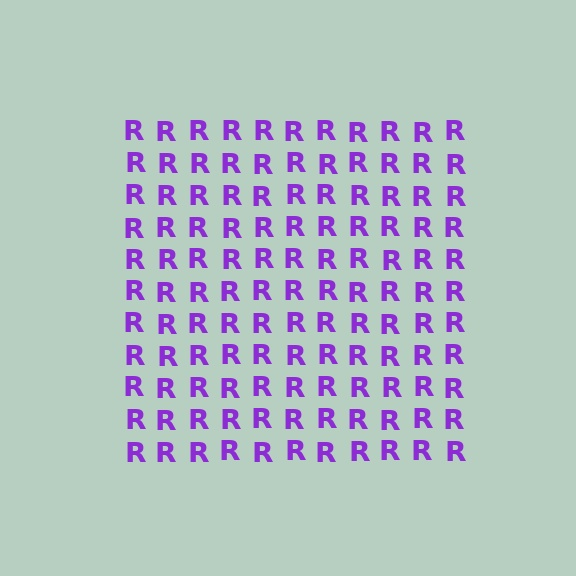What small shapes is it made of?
It is made of small letter R's.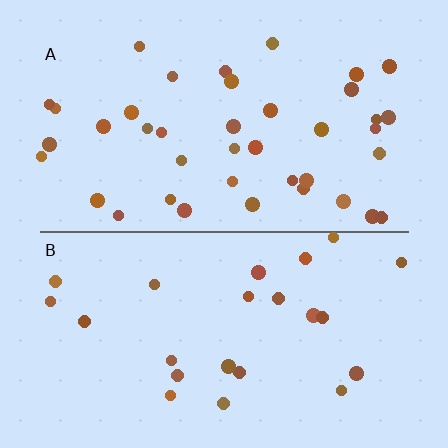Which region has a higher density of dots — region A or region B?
A (the top).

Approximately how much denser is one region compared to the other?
Approximately 1.8× — region A over region B.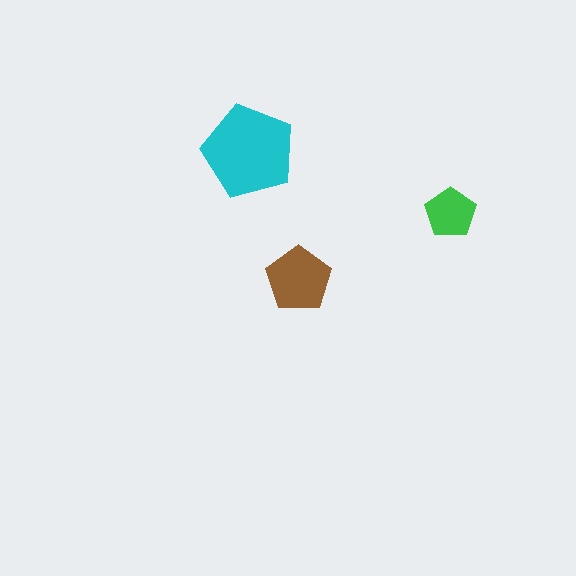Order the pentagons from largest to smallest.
the cyan one, the brown one, the green one.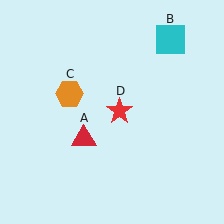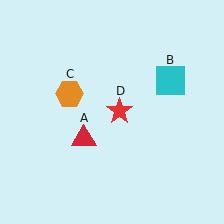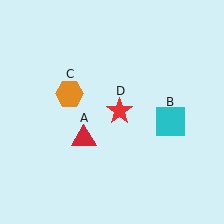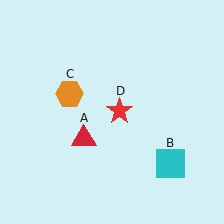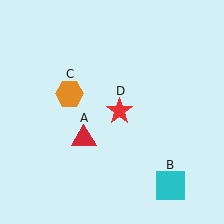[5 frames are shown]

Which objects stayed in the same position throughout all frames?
Red triangle (object A) and orange hexagon (object C) and red star (object D) remained stationary.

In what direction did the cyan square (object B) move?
The cyan square (object B) moved down.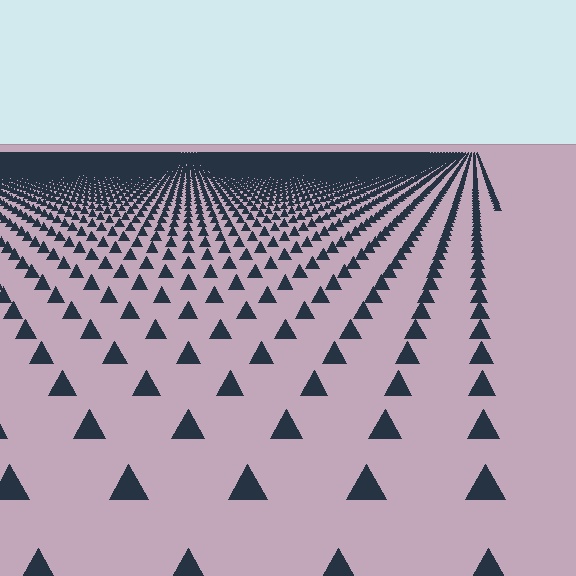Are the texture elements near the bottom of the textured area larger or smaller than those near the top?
Larger. Near the bottom, elements are closer to the viewer and appear at a bigger on-screen size.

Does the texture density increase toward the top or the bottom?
Density increases toward the top.